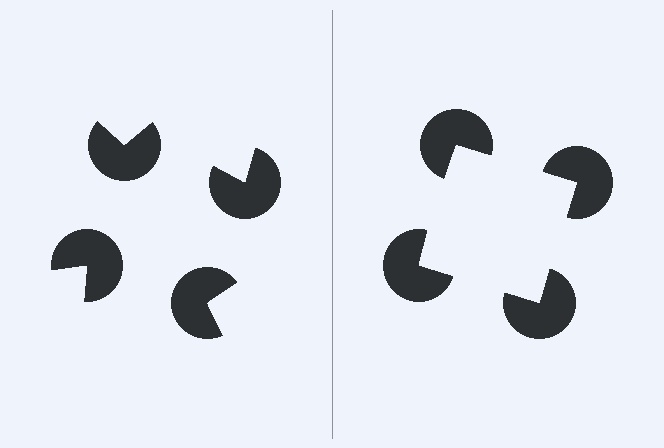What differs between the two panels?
The pac-man discs are positioned identically on both sides; only the wedge orientations differ. On the right they align to a square; on the left they are misaligned.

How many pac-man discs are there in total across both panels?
8 — 4 on each side.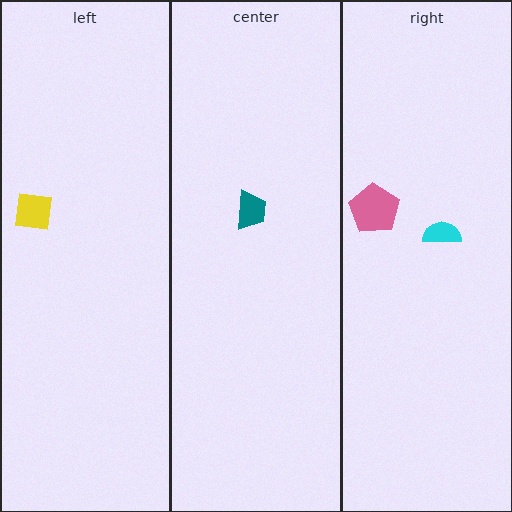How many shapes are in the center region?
1.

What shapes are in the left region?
The yellow square.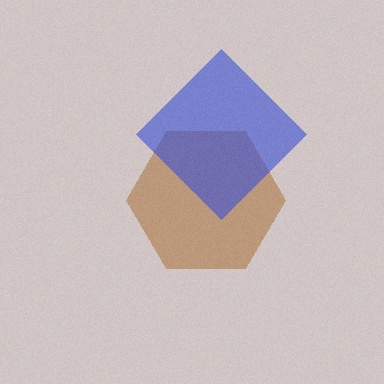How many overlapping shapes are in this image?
There are 2 overlapping shapes in the image.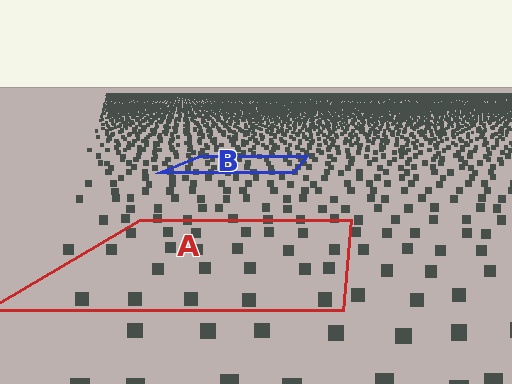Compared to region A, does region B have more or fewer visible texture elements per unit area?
Region B has more texture elements per unit area — they are packed more densely because it is farther away.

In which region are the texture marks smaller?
The texture marks are smaller in region B, because it is farther away.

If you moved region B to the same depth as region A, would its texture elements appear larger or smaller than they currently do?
They would appear larger. At a closer depth, the same texture elements are projected at a bigger on-screen size.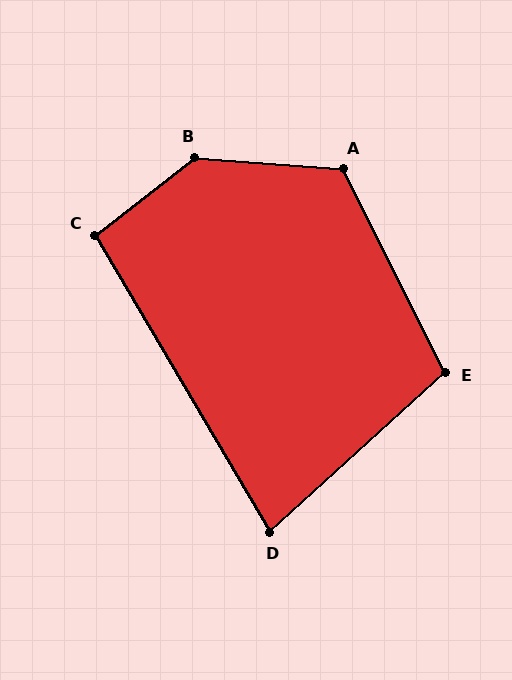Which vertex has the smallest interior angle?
D, at approximately 78 degrees.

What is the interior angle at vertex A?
Approximately 121 degrees (obtuse).